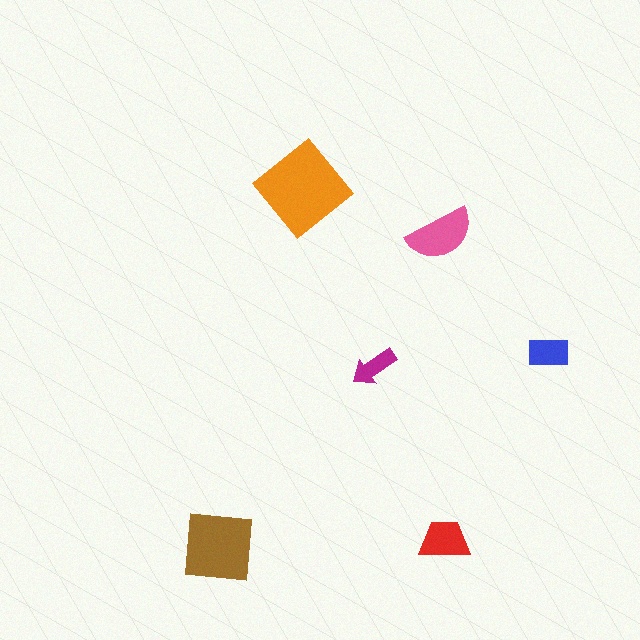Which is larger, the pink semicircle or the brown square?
The brown square.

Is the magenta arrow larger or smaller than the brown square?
Smaller.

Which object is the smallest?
The magenta arrow.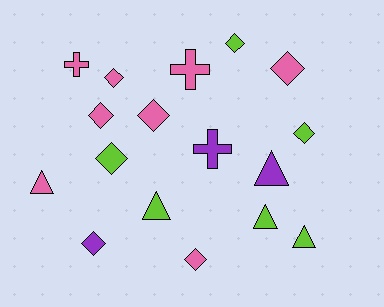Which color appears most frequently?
Pink, with 8 objects.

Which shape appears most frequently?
Diamond, with 9 objects.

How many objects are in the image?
There are 17 objects.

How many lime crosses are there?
There are no lime crosses.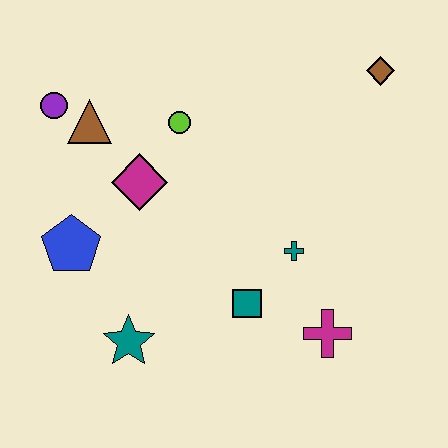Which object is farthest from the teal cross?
The purple circle is farthest from the teal cross.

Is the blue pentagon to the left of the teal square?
Yes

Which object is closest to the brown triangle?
The purple circle is closest to the brown triangle.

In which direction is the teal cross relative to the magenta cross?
The teal cross is above the magenta cross.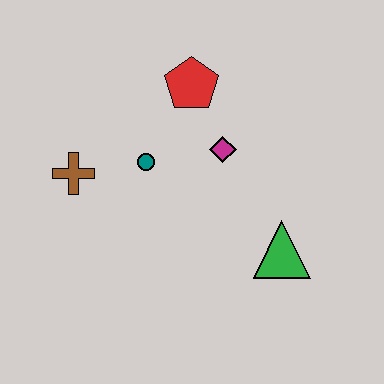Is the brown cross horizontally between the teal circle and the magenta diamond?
No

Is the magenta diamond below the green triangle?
No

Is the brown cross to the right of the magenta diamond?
No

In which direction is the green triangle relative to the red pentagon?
The green triangle is below the red pentagon.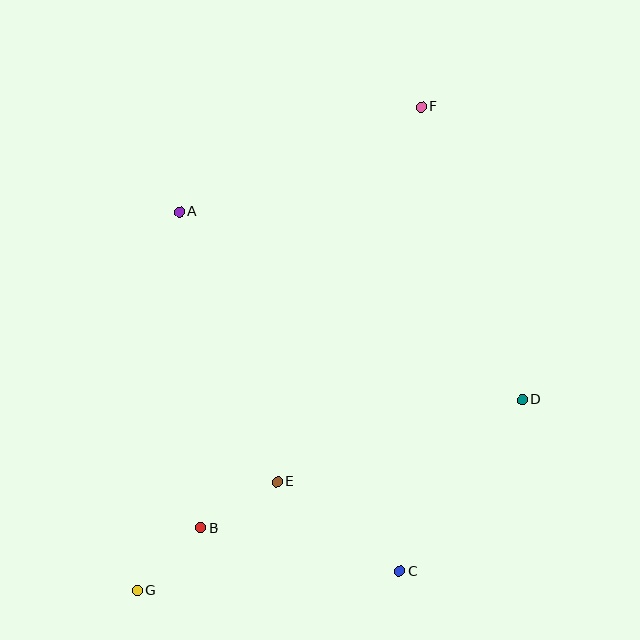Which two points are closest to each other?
Points B and G are closest to each other.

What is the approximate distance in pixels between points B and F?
The distance between B and F is approximately 475 pixels.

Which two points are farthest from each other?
Points F and G are farthest from each other.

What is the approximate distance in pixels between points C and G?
The distance between C and G is approximately 264 pixels.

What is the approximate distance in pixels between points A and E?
The distance between A and E is approximately 287 pixels.